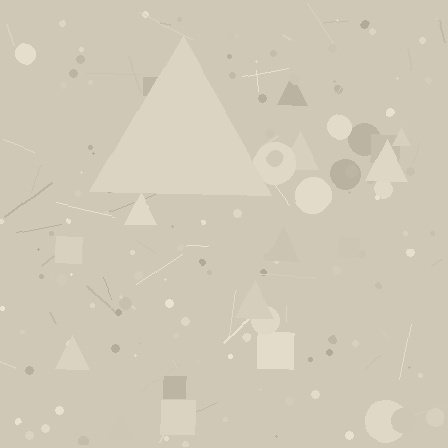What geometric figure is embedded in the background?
A triangle is embedded in the background.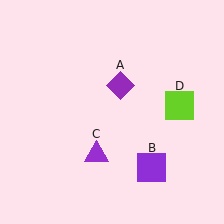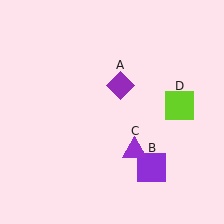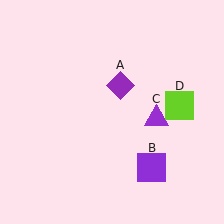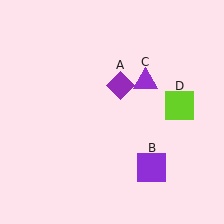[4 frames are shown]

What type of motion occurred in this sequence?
The purple triangle (object C) rotated counterclockwise around the center of the scene.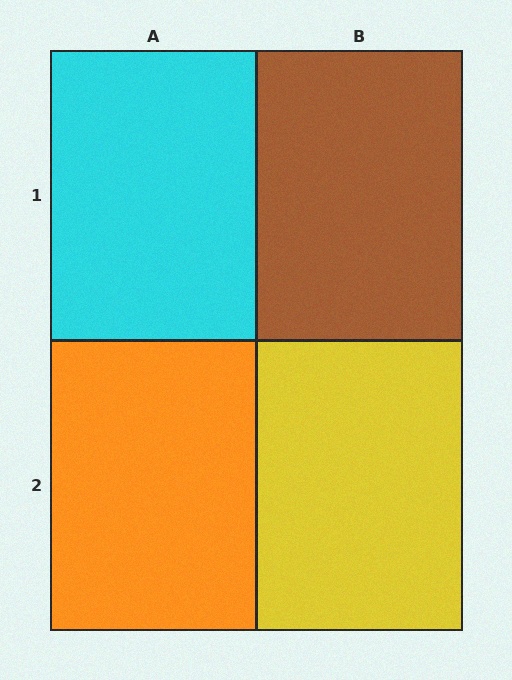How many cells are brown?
1 cell is brown.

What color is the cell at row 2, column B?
Yellow.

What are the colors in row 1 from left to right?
Cyan, brown.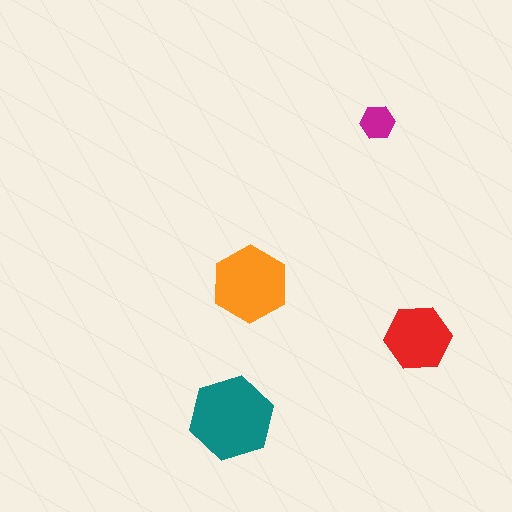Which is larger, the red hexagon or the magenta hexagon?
The red one.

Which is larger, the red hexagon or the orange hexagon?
The orange one.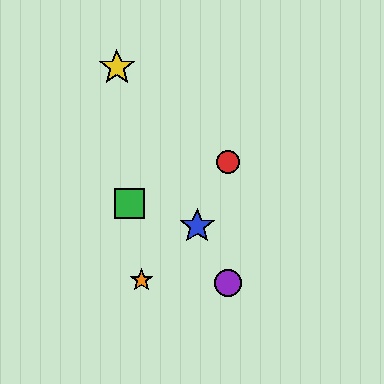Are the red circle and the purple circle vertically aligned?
Yes, both are at x≈228.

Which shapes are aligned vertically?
The red circle, the purple circle are aligned vertically.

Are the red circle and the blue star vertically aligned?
No, the red circle is at x≈228 and the blue star is at x≈197.